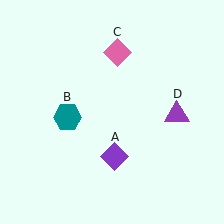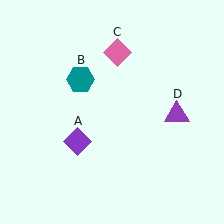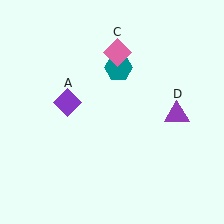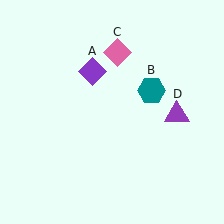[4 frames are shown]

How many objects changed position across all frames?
2 objects changed position: purple diamond (object A), teal hexagon (object B).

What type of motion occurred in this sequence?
The purple diamond (object A), teal hexagon (object B) rotated clockwise around the center of the scene.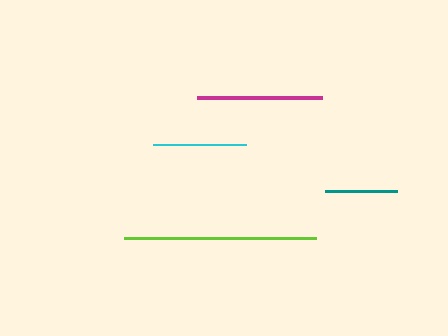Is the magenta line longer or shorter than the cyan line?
The magenta line is longer than the cyan line.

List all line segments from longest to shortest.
From longest to shortest: lime, magenta, cyan, teal.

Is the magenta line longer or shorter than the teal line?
The magenta line is longer than the teal line.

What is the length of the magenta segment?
The magenta segment is approximately 125 pixels long.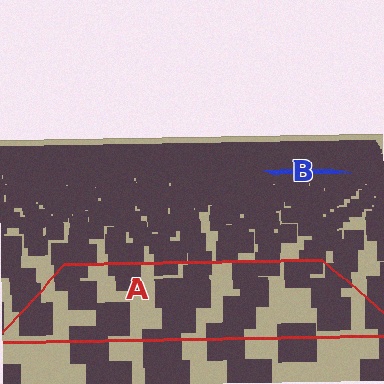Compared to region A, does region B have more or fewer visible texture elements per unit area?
Region B has more texture elements per unit area — they are packed more densely because it is farther away.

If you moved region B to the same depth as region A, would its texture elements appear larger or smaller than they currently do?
They would appear larger. At a closer depth, the same texture elements are projected at a bigger on-screen size.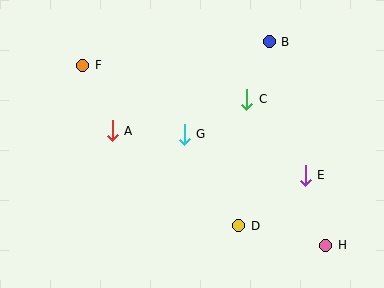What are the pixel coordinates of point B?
Point B is at (269, 42).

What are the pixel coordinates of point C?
Point C is at (247, 99).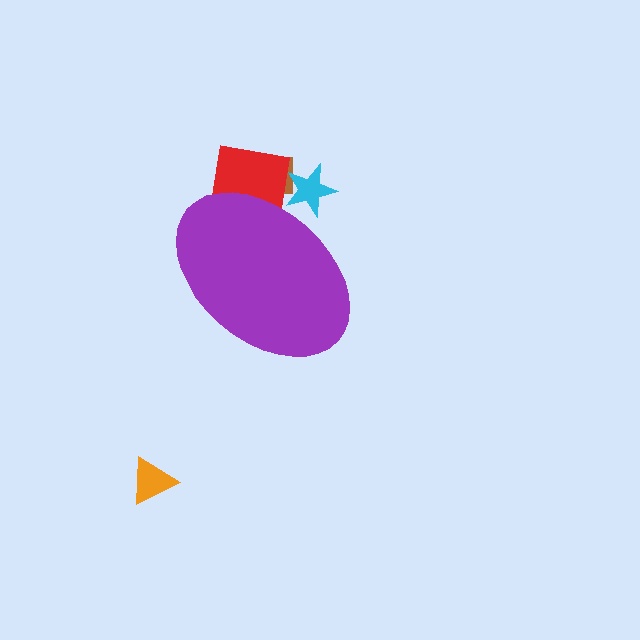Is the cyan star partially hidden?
Yes, the cyan star is partially hidden behind the purple ellipse.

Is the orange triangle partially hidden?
No, the orange triangle is fully visible.